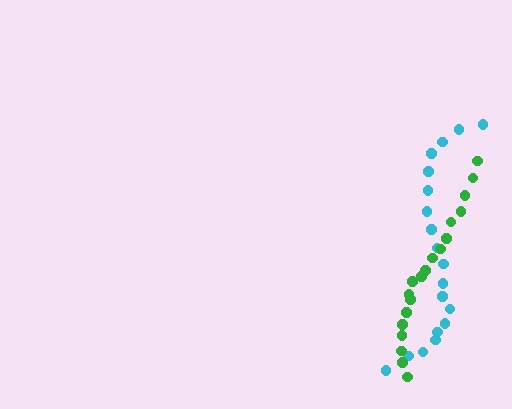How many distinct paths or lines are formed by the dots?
There are 2 distinct paths.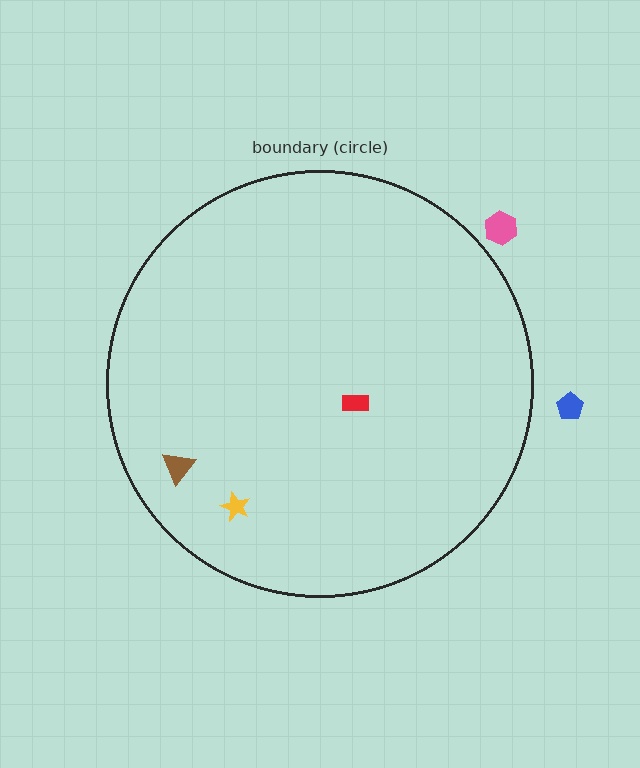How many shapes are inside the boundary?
3 inside, 2 outside.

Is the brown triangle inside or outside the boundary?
Inside.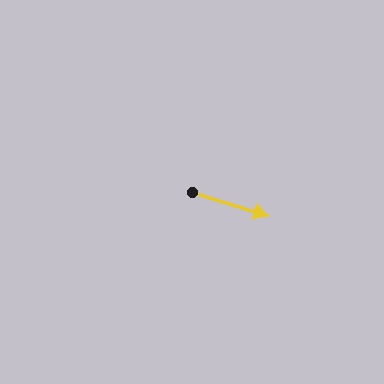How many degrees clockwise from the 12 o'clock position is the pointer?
Approximately 108 degrees.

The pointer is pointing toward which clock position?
Roughly 4 o'clock.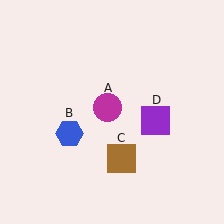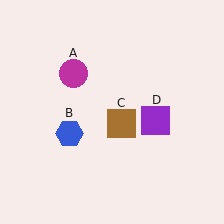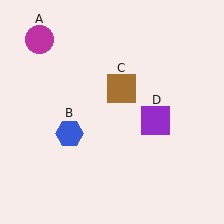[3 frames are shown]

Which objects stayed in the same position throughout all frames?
Blue hexagon (object B) and purple square (object D) remained stationary.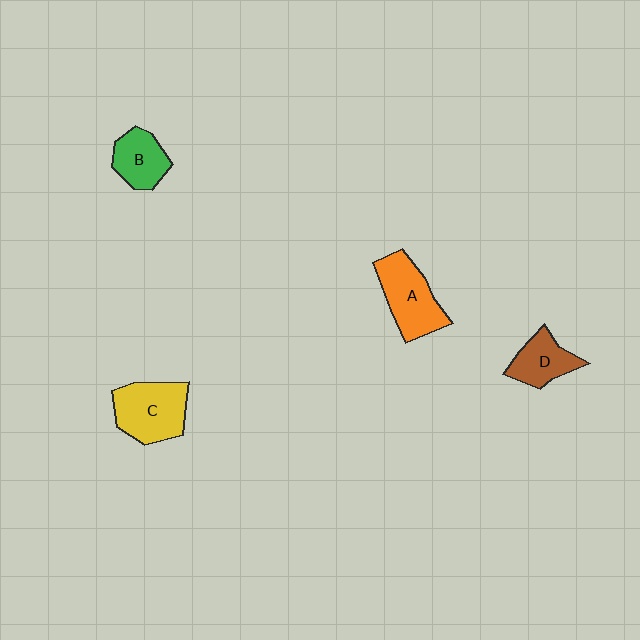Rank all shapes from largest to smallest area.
From largest to smallest: C (yellow), A (orange), B (green), D (brown).